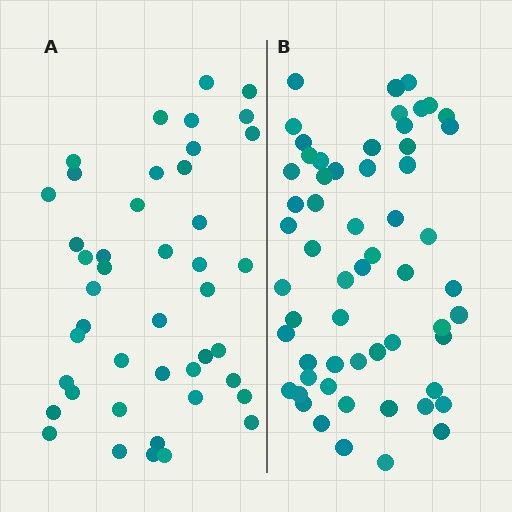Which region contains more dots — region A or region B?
Region B (the right region) has more dots.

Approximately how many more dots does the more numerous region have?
Region B has approximately 15 more dots than region A.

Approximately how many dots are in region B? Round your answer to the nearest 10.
About 60 dots. (The exact count is 58, which rounds to 60.)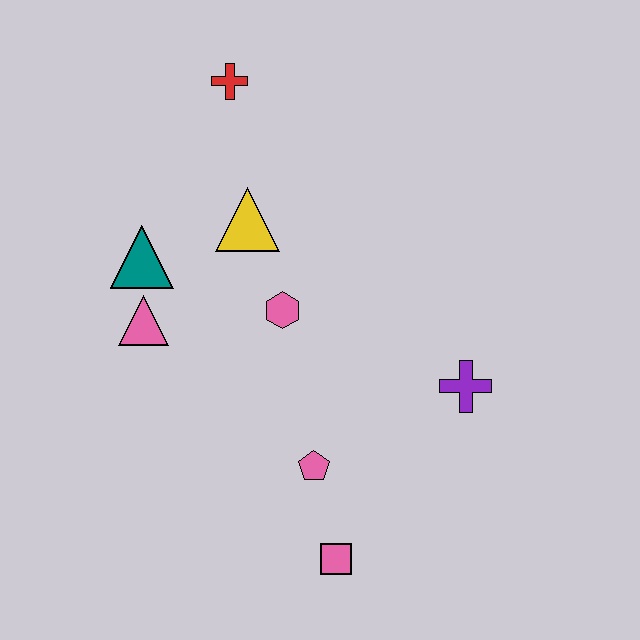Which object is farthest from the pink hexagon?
The pink square is farthest from the pink hexagon.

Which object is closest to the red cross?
The yellow triangle is closest to the red cross.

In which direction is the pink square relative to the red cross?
The pink square is below the red cross.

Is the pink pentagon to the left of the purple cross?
Yes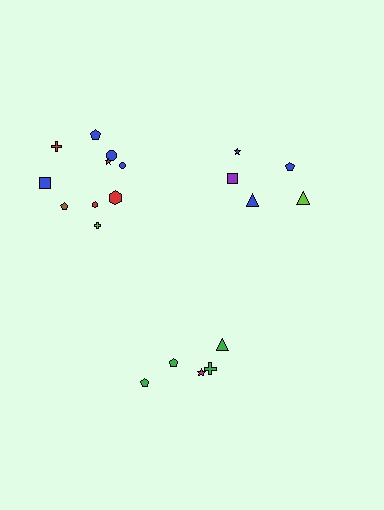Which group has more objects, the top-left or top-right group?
The top-left group.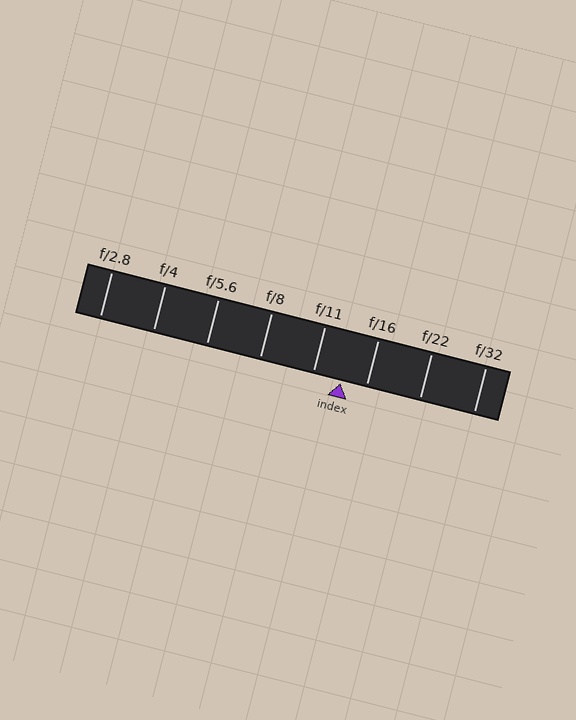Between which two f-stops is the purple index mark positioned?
The index mark is between f/11 and f/16.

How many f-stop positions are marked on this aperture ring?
There are 8 f-stop positions marked.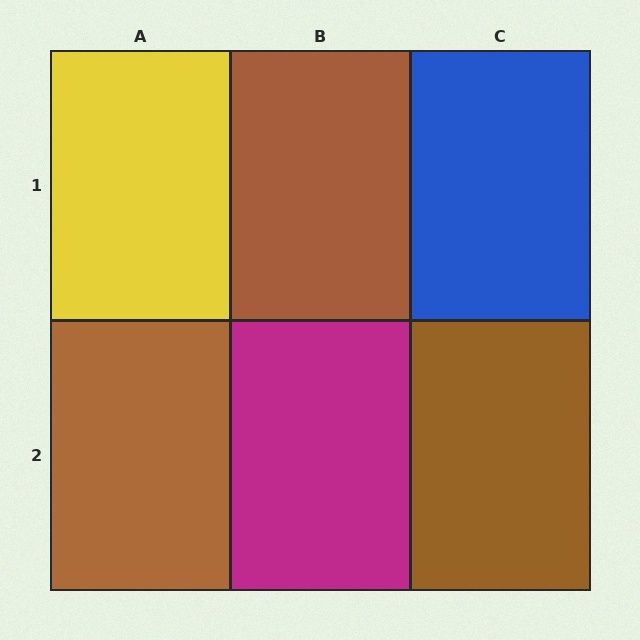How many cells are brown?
3 cells are brown.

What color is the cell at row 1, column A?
Yellow.